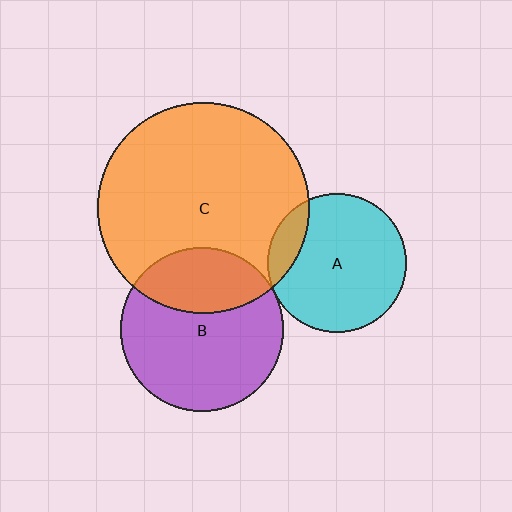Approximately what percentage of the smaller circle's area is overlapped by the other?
Approximately 15%.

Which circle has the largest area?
Circle C (orange).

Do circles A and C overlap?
Yes.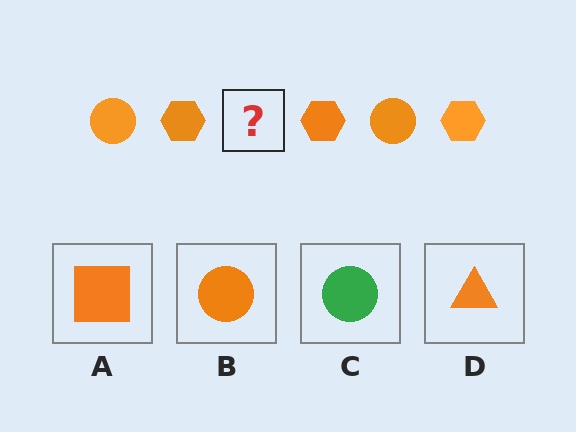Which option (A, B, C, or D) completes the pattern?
B.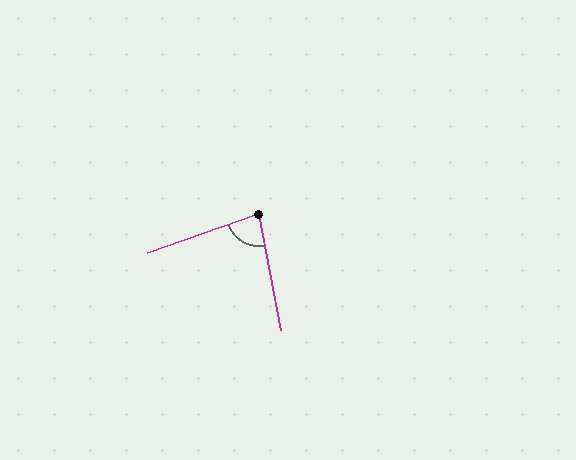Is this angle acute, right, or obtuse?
It is acute.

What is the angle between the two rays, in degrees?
Approximately 81 degrees.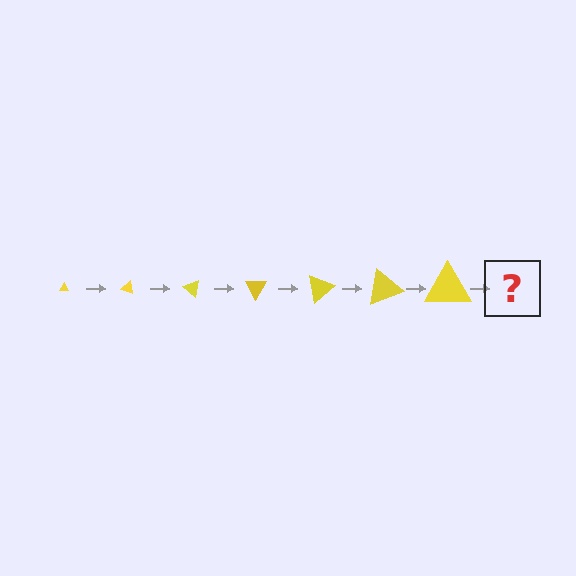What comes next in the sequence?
The next element should be a triangle, larger than the previous one and rotated 140 degrees from the start.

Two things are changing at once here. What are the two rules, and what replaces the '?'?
The two rules are that the triangle grows larger each step and it rotates 20 degrees each step. The '?' should be a triangle, larger than the previous one and rotated 140 degrees from the start.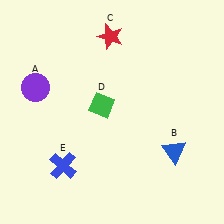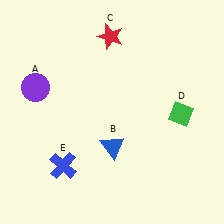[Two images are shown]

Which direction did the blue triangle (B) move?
The blue triangle (B) moved left.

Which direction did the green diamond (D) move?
The green diamond (D) moved right.